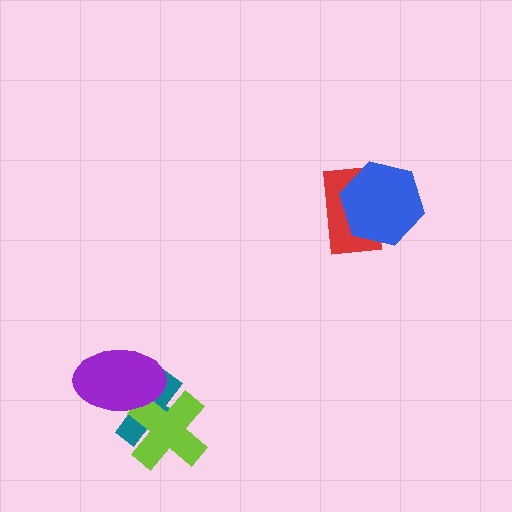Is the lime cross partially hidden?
Yes, it is partially covered by another shape.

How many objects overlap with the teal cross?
2 objects overlap with the teal cross.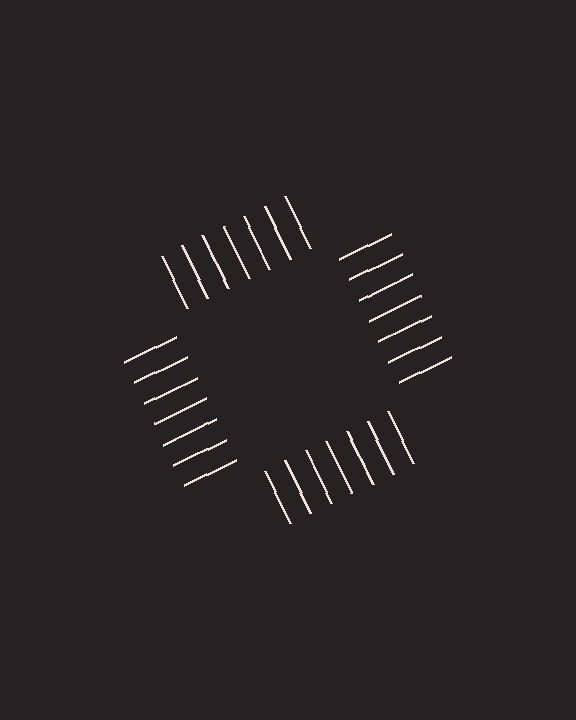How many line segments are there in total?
28 — 7 along each of the 4 edges.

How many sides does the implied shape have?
4 sides — the line-ends trace a square.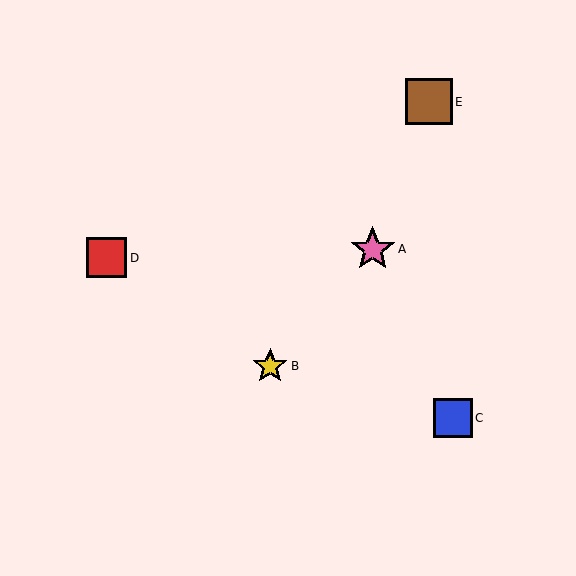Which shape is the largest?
The brown square (labeled E) is the largest.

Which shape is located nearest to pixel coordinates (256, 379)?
The yellow star (labeled B) at (270, 366) is nearest to that location.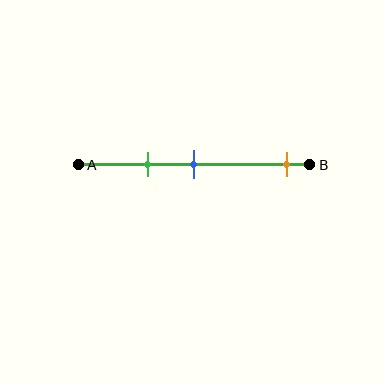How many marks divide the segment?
There are 3 marks dividing the segment.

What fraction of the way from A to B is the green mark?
The green mark is approximately 30% (0.3) of the way from A to B.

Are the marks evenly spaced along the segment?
No, the marks are not evenly spaced.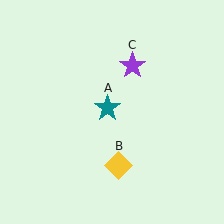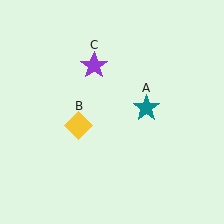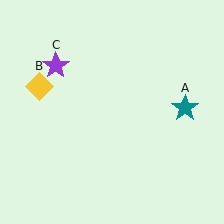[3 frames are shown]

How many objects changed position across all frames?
3 objects changed position: teal star (object A), yellow diamond (object B), purple star (object C).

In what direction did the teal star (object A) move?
The teal star (object A) moved right.